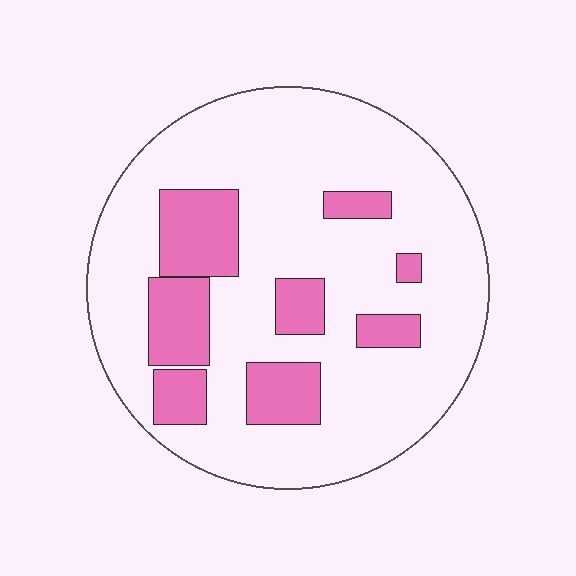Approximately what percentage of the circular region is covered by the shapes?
Approximately 20%.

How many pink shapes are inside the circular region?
8.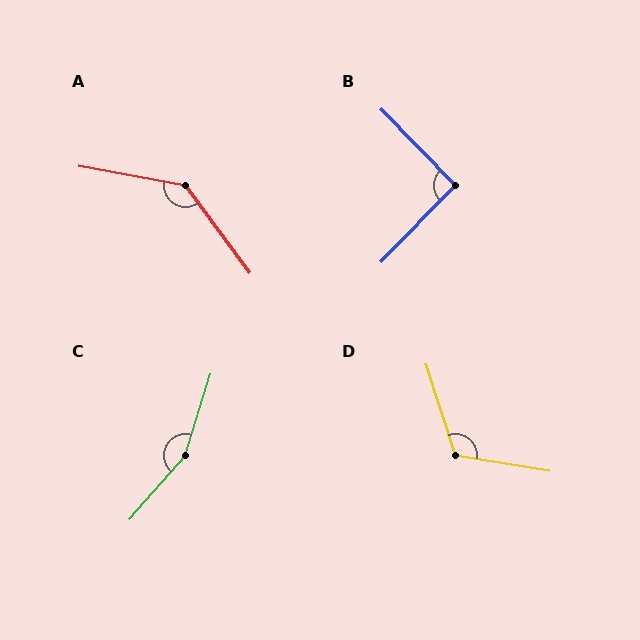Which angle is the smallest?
B, at approximately 91 degrees.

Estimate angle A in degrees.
Approximately 137 degrees.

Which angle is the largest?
C, at approximately 156 degrees.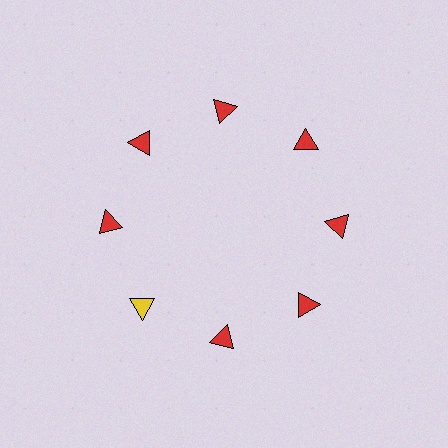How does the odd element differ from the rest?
It has a different color: yellow instead of red.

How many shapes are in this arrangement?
There are 8 shapes arranged in a ring pattern.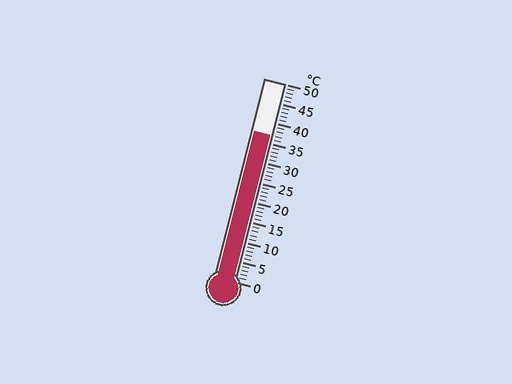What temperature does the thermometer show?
The thermometer shows approximately 37°C.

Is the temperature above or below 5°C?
The temperature is above 5°C.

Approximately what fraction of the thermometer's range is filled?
The thermometer is filled to approximately 75% of its range.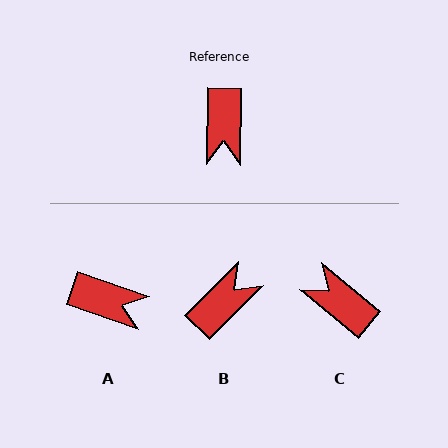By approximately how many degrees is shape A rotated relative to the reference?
Approximately 72 degrees counter-clockwise.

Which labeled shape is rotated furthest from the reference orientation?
B, about 136 degrees away.